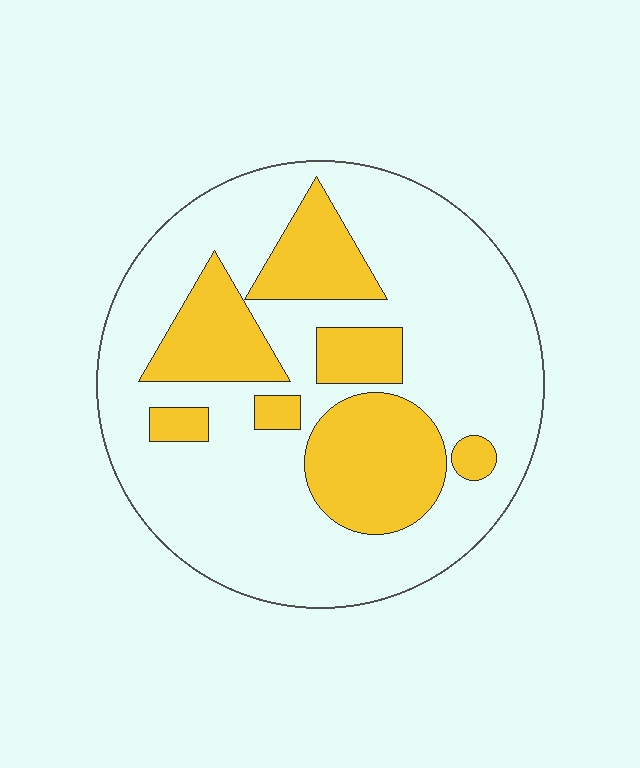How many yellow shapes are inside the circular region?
7.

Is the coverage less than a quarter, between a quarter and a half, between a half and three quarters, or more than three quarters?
Between a quarter and a half.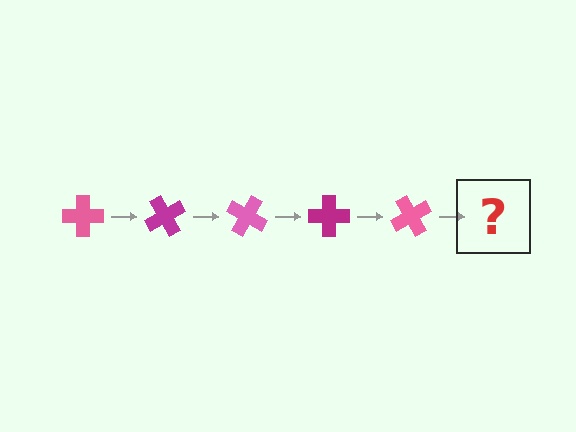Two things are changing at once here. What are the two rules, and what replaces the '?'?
The two rules are that it rotates 60 degrees each step and the color cycles through pink and magenta. The '?' should be a magenta cross, rotated 300 degrees from the start.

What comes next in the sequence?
The next element should be a magenta cross, rotated 300 degrees from the start.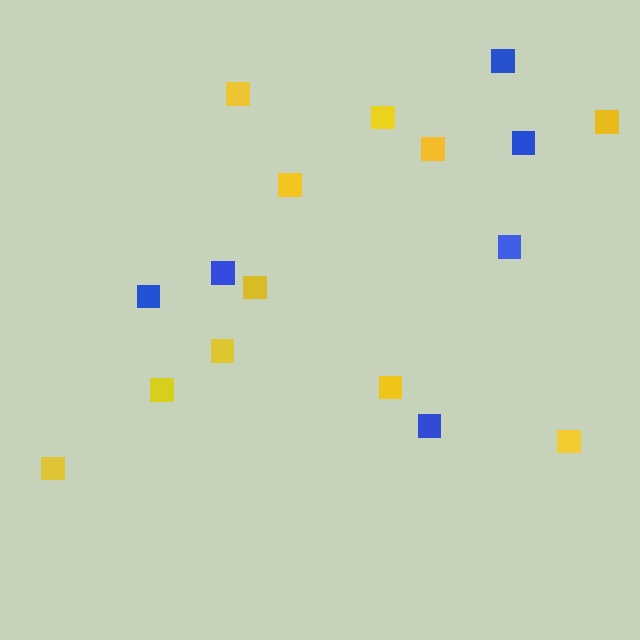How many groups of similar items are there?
There are 2 groups: one group of blue squares (6) and one group of yellow squares (11).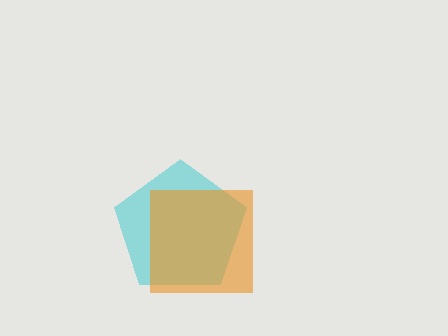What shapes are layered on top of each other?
The layered shapes are: a cyan pentagon, an orange square.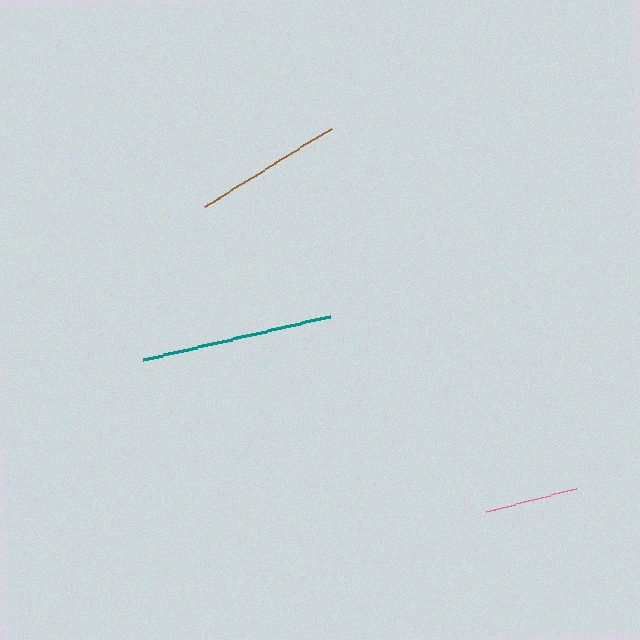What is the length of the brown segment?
The brown segment is approximately 149 pixels long.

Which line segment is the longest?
The teal line is the longest at approximately 192 pixels.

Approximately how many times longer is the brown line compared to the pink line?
The brown line is approximately 1.6 times the length of the pink line.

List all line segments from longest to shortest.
From longest to shortest: teal, brown, pink.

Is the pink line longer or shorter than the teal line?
The teal line is longer than the pink line.